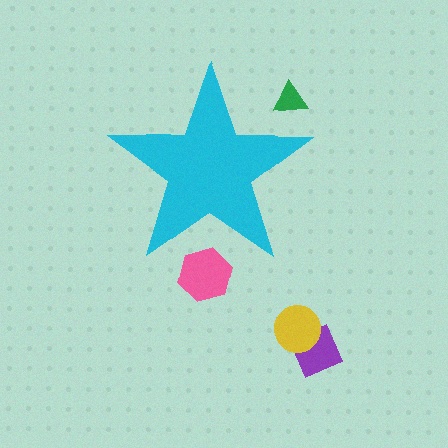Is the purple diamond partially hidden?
No, the purple diamond is fully visible.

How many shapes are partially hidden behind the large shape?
2 shapes are partially hidden.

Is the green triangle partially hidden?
Yes, the green triangle is partially hidden behind the cyan star.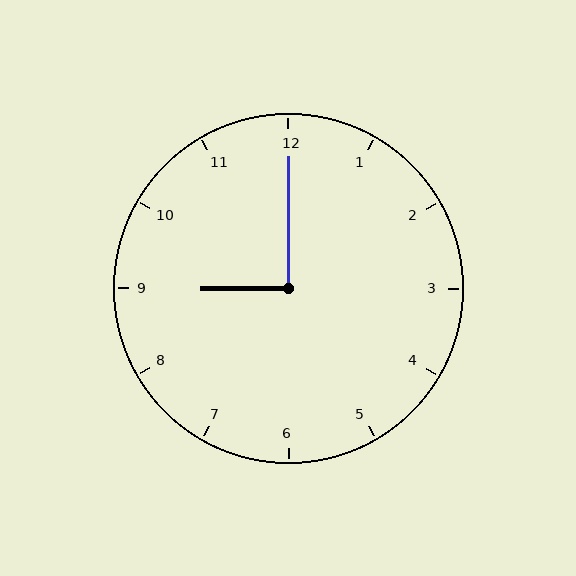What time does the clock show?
9:00.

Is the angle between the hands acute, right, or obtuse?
It is right.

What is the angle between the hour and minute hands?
Approximately 90 degrees.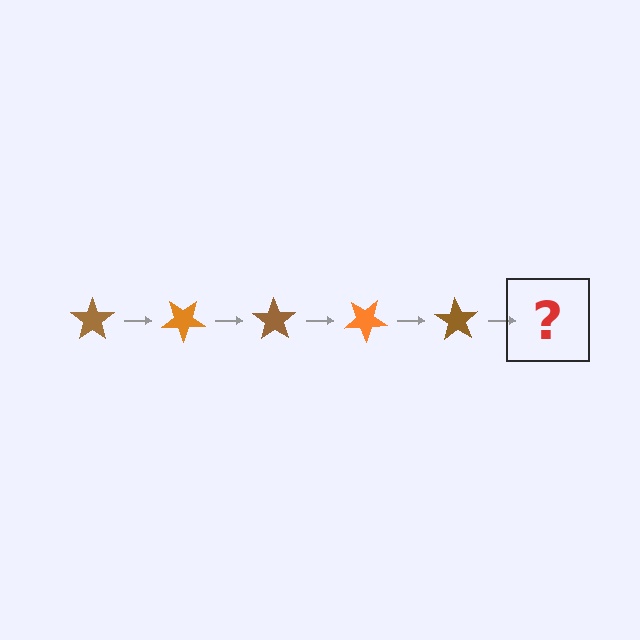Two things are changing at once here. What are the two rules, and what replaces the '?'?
The two rules are that it rotates 35 degrees each step and the color cycles through brown and orange. The '?' should be an orange star, rotated 175 degrees from the start.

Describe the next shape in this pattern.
It should be an orange star, rotated 175 degrees from the start.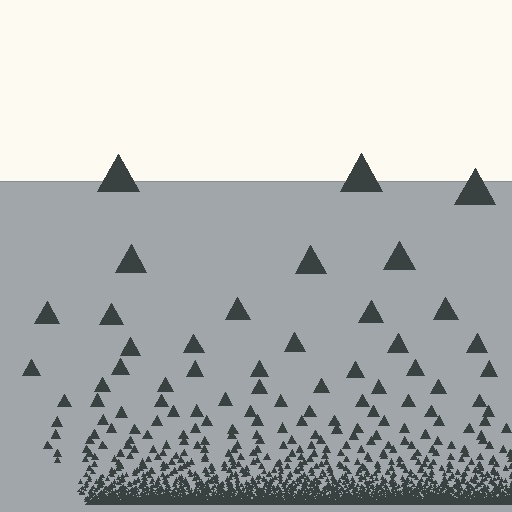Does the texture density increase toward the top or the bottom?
Density increases toward the bottom.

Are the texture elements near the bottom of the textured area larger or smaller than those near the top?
Smaller. The gradient is inverted — elements near the bottom are smaller and denser.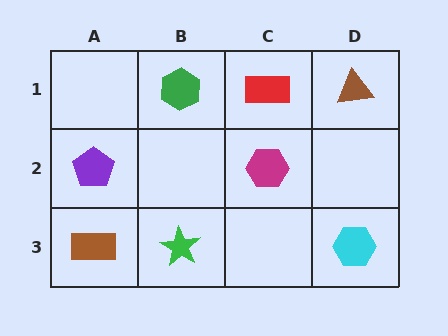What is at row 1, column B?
A green hexagon.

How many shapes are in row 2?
2 shapes.